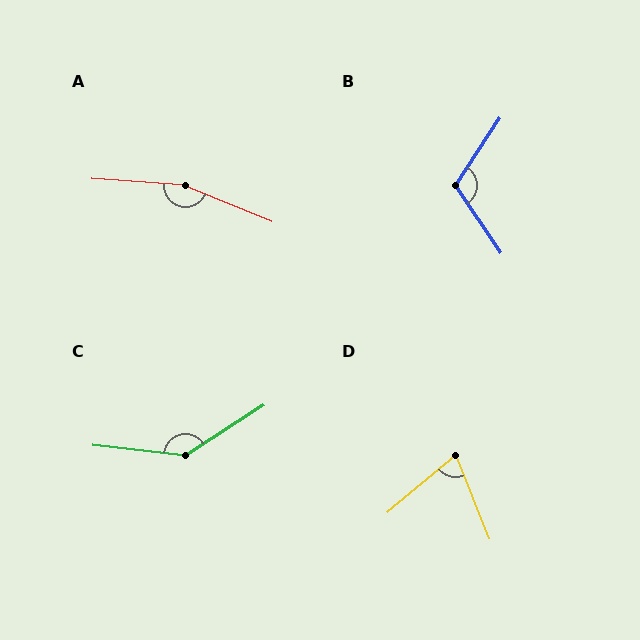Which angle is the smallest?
D, at approximately 72 degrees.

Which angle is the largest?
A, at approximately 162 degrees.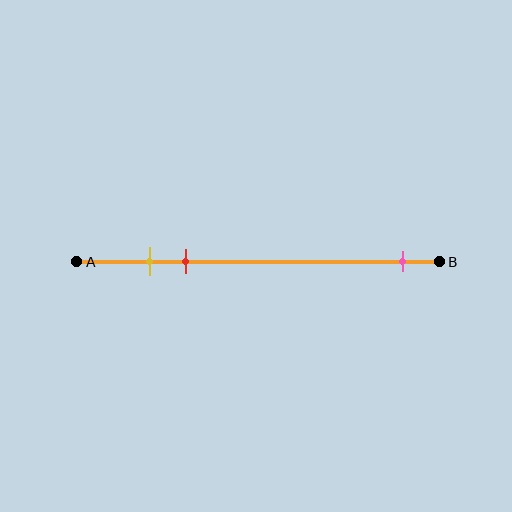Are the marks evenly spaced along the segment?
No, the marks are not evenly spaced.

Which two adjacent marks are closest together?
The yellow and red marks are the closest adjacent pair.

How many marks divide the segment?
There are 3 marks dividing the segment.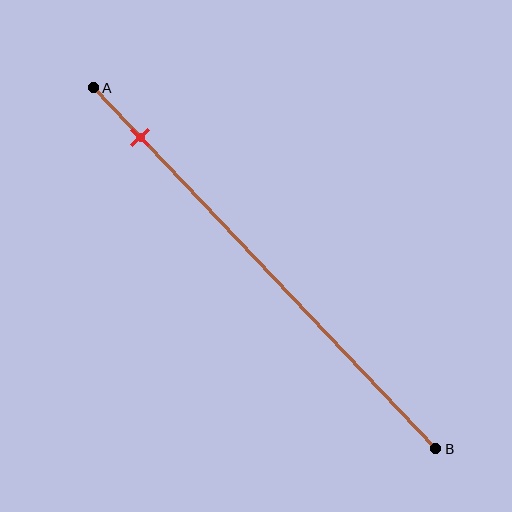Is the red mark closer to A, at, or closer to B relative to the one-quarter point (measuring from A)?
The red mark is closer to point A than the one-quarter point of segment AB.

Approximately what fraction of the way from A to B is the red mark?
The red mark is approximately 15% of the way from A to B.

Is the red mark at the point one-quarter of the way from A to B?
No, the mark is at about 15% from A, not at the 25% one-quarter point.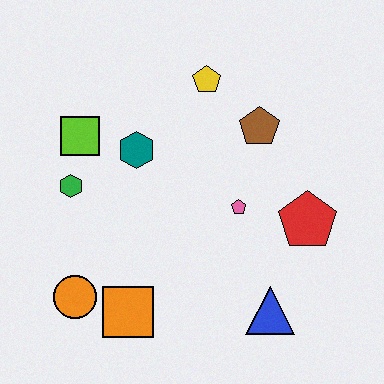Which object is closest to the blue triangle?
The red pentagon is closest to the blue triangle.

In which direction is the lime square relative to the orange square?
The lime square is above the orange square.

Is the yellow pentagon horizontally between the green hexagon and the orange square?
No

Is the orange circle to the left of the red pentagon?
Yes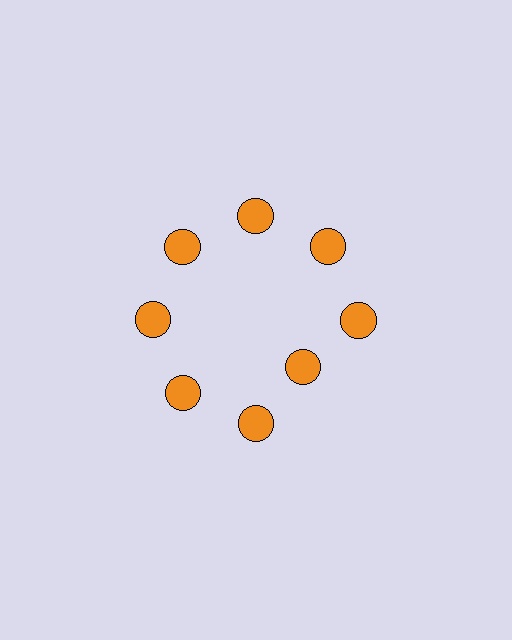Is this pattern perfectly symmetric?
No. The 8 orange circles are arranged in a ring, but one element near the 4 o'clock position is pulled inward toward the center, breaking the 8-fold rotational symmetry.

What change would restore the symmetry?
The symmetry would be restored by moving it outward, back onto the ring so that all 8 circles sit at equal angles and equal distance from the center.